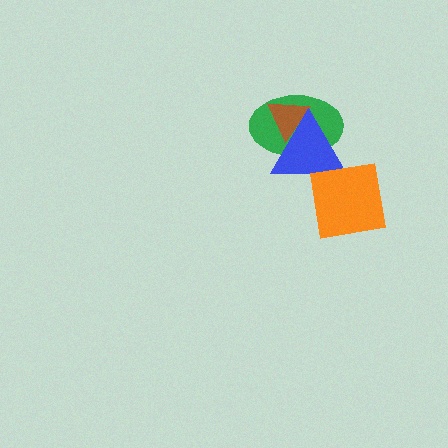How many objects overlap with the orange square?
1 object overlaps with the orange square.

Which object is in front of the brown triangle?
The blue triangle is in front of the brown triangle.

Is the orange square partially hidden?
No, no other shape covers it.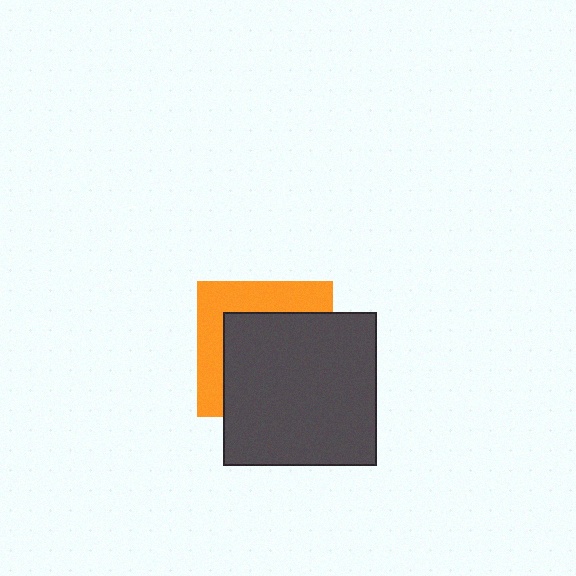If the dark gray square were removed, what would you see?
You would see the complete orange square.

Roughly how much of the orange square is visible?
A small part of it is visible (roughly 37%).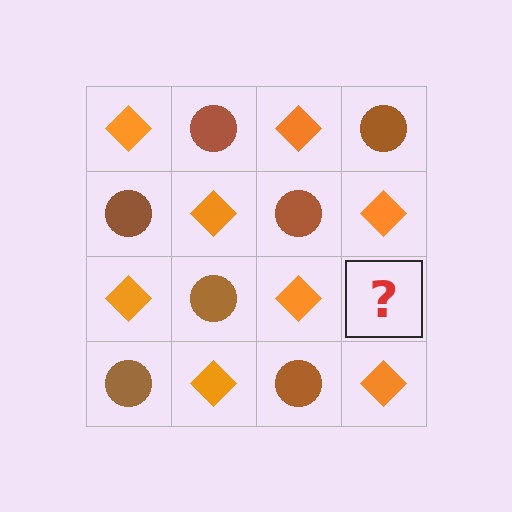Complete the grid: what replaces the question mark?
The question mark should be replaced with a brown circle.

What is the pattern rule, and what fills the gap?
The rule is that it alternates orange diamond and brown circle in a checkerboard pattern. The gap should be filled with a brown circle.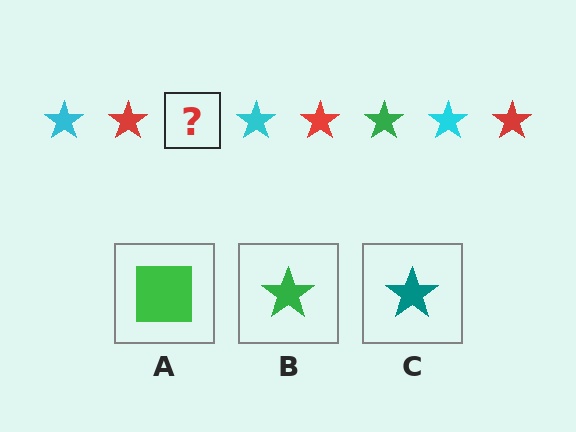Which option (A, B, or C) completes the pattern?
B.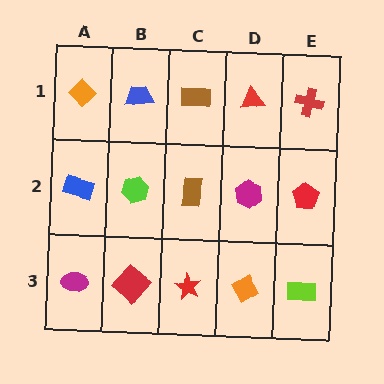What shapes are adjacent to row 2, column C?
A brown rectangle (row 1, column C), a red star (row 3, column C), a lime hexagon (row 2, column B), a magenta hexagon (row 2, column D).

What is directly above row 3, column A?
A blue rectangle.